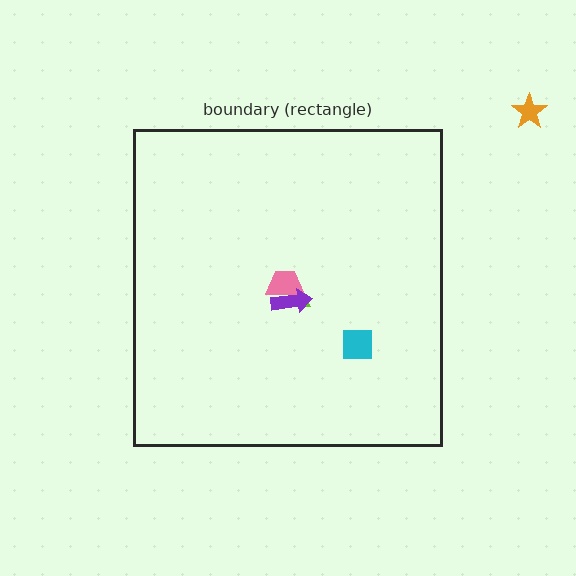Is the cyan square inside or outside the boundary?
Inside.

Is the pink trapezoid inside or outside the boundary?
Inside.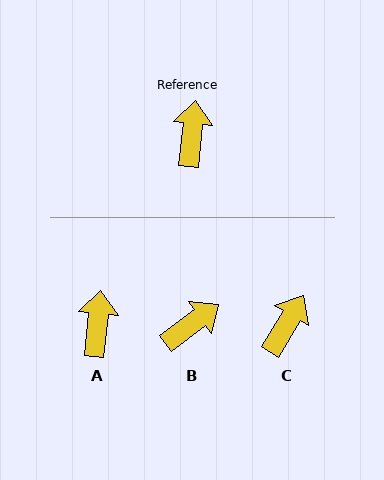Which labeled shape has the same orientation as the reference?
A.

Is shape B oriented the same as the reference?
No, it is off by about 48 degrees.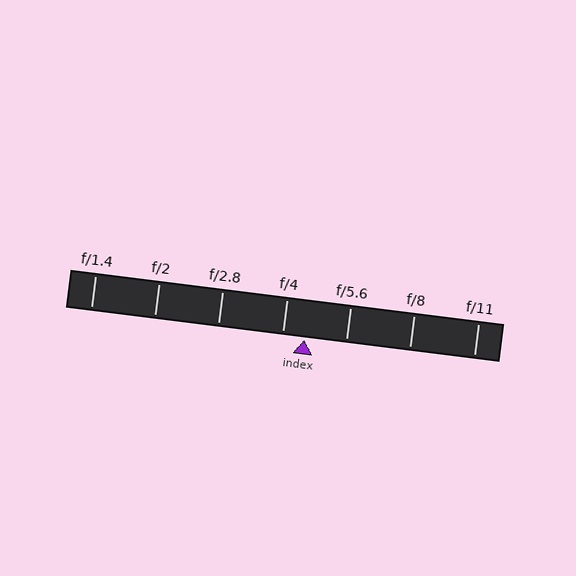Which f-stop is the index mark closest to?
The index mark is closest to f/4.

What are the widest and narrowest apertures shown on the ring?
The widest aperture shown is f/1.4 and the narrowest is f/11.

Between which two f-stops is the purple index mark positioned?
The index mark is between f/4 and f/5.6.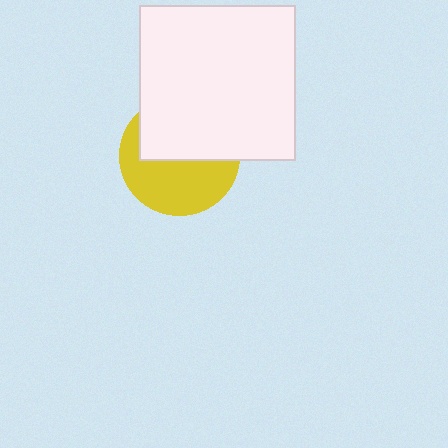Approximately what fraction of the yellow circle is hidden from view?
Roughly 49% of the yellow circle is hidden behind the white square.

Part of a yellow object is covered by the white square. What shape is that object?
It is a circle.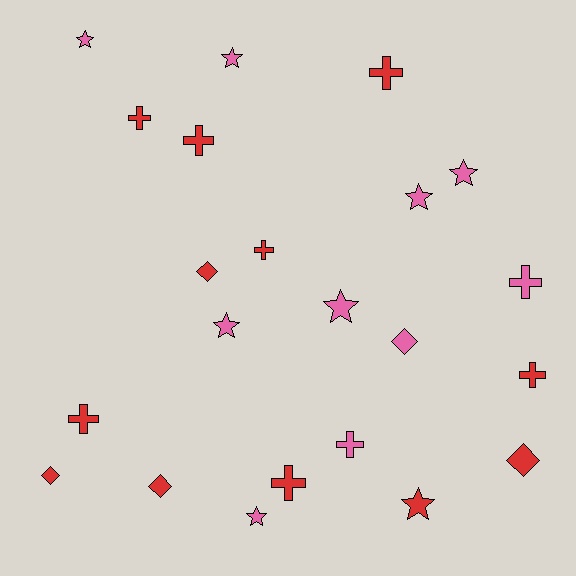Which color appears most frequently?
Red, with 12 objects.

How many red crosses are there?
There are 7 red crosses.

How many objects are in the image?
There are 22 objects.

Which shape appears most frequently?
Cross, with 9 objects.